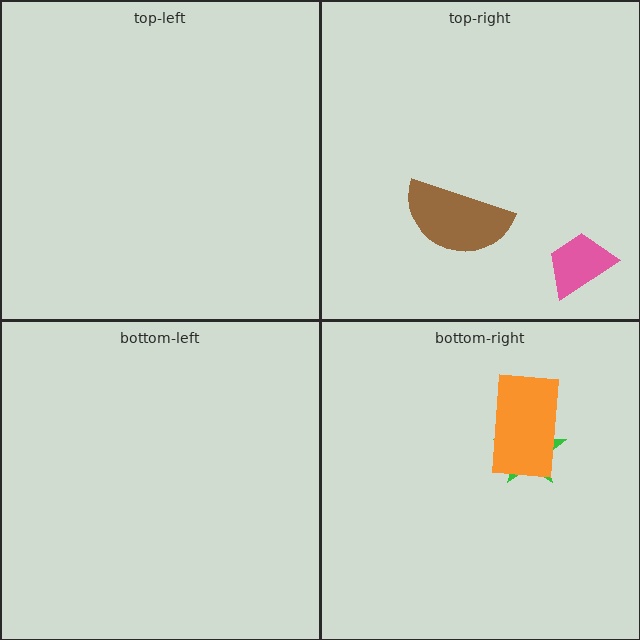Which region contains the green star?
The bottom-right region.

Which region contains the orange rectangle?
The bottom-right region.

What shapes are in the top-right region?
The pink trapezoid, the brown semicircle.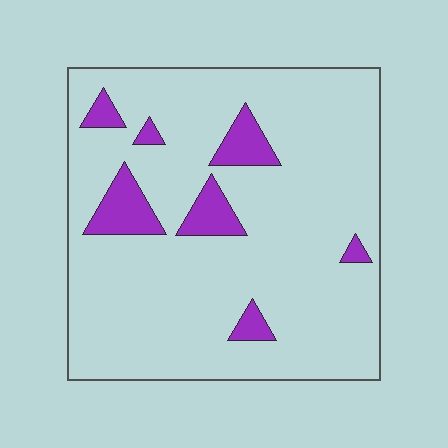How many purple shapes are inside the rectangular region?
7.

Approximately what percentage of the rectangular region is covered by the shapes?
Approximately 10%.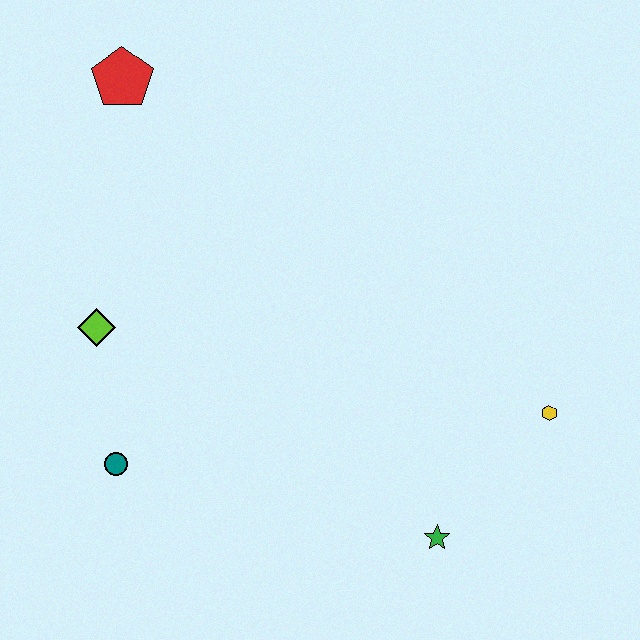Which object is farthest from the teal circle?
The yellow hexagon is farthest from the teal circle.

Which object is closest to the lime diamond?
The teal circle is closest to the lime diamond.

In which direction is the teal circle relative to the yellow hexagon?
The teal circle is to the left of the yellow hexagon.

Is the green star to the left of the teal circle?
No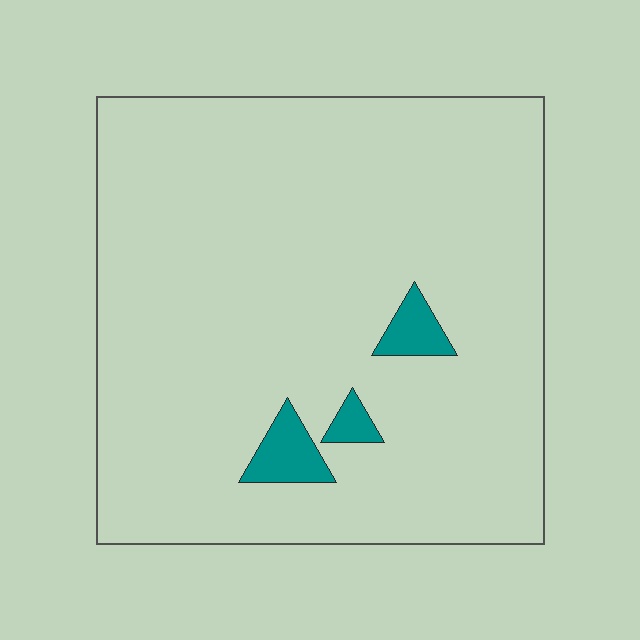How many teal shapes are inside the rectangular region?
3.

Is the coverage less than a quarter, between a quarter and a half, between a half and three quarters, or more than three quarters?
Less than a quarter.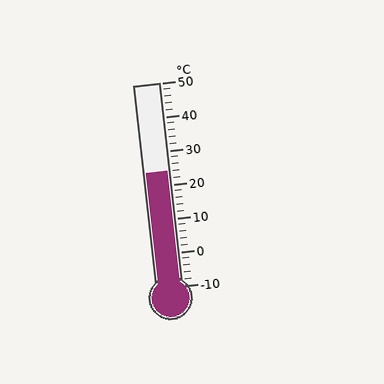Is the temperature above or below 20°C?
The temperature is above 20°C.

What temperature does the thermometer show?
The thermometer shows approximately 24°C.